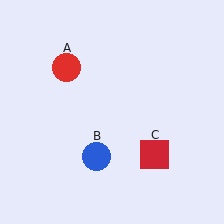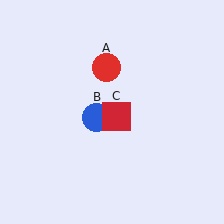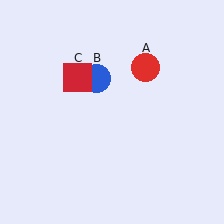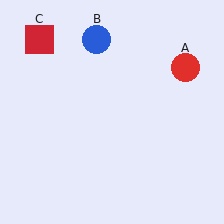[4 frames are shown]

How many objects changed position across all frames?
3 objects changed position: red circle (object A), blue circle (object B), red square (object C).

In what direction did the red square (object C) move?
The red square (object C) moved up and to the left.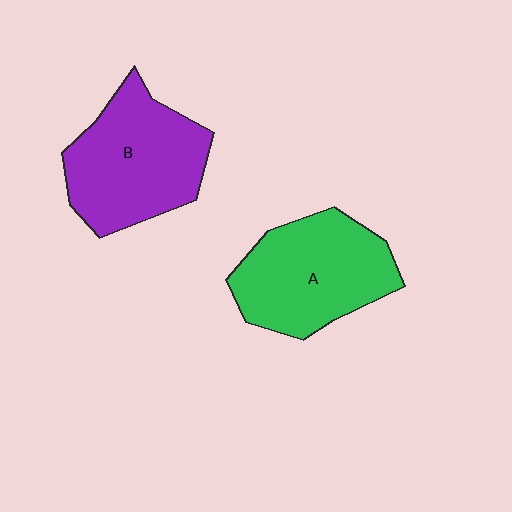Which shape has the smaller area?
Shape A (green).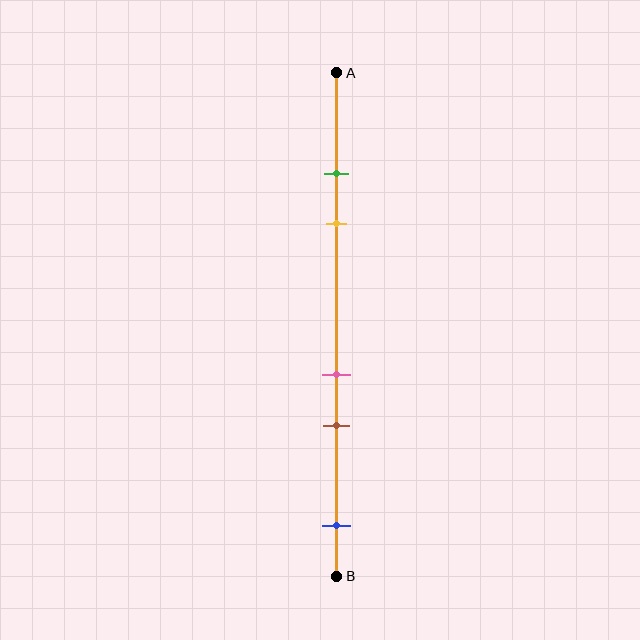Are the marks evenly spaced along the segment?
No, the marks are not evenly spaced.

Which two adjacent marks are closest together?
The green and yellow marks are the closest adjacent pair.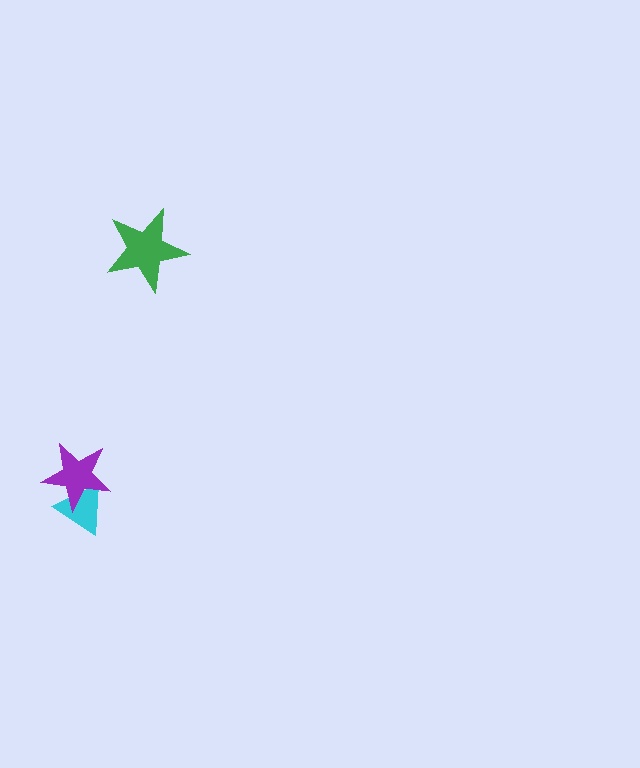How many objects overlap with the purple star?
1 object overlaps with the purple star.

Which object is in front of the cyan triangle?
The purple star is in front of the cyan triangle.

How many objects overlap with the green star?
0 objects overlap with the green star.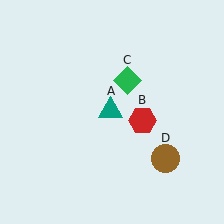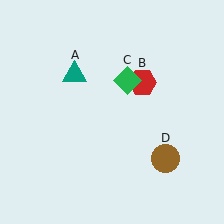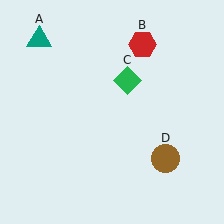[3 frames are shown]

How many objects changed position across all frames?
2 objects changed position: teal triangle (object A), red hexagon (object B).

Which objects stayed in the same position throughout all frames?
Green diamond (object C) and brown circle (object D) remained stationary.